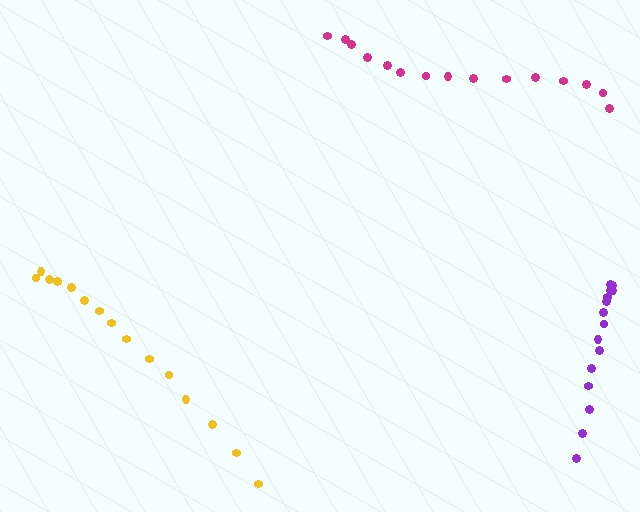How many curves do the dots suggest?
There are 3 distinct paths.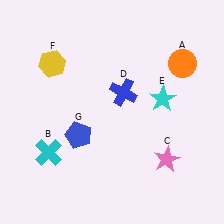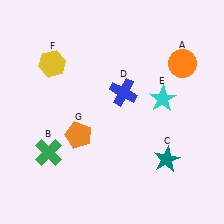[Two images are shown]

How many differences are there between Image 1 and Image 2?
There are 3 differences between the two images.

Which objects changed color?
B changed from cyan to green. C changed from pink to teal. G changed from blue to orange.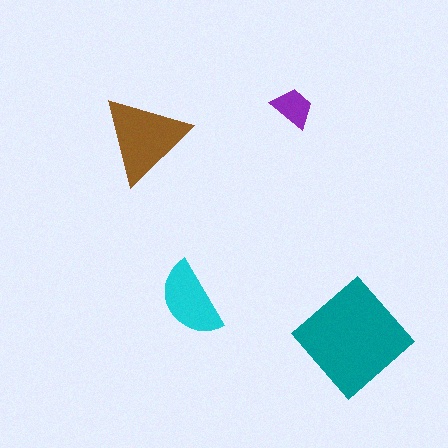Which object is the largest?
The teal diamond.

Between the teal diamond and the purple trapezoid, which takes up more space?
The teal diamond.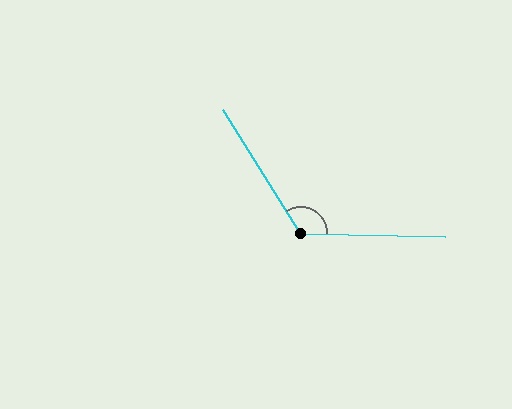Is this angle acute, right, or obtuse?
It is obtuse.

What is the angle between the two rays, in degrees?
Approximately 123 degrees.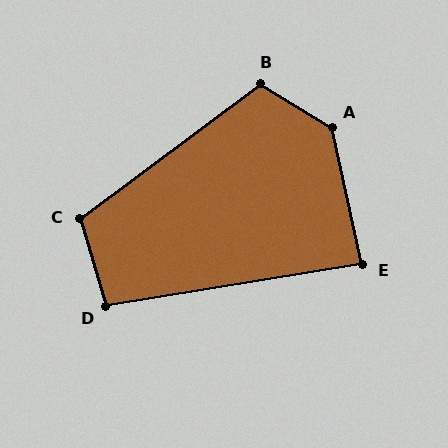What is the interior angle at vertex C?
Approximately 110 degrees (obtuse).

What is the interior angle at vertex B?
Approximately 112 degrees (obtuse).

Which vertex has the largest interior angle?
A, at approximately 134 degrees.